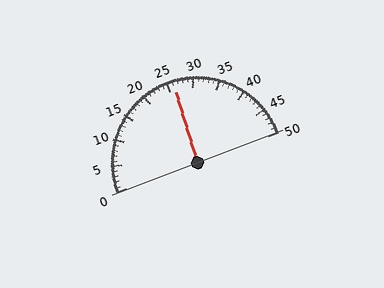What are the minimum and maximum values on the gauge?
The gauge ranges from 0 to 50.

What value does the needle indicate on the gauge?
The needle indicates approximately 26.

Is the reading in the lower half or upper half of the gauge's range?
The reading is in the upper half of the range (0 to 50).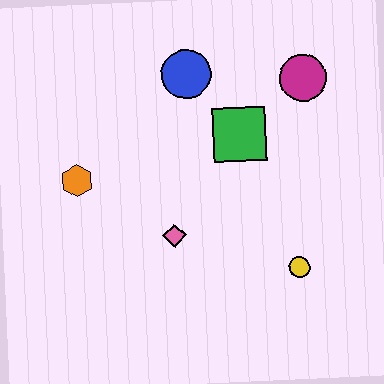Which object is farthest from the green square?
The orange hexagon is farthest from the green square.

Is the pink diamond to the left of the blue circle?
Yes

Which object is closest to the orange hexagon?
The pink diamond is closest to the orange hexagon.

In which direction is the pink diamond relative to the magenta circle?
The pink diamond is below the magenta circle.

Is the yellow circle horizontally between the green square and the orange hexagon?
No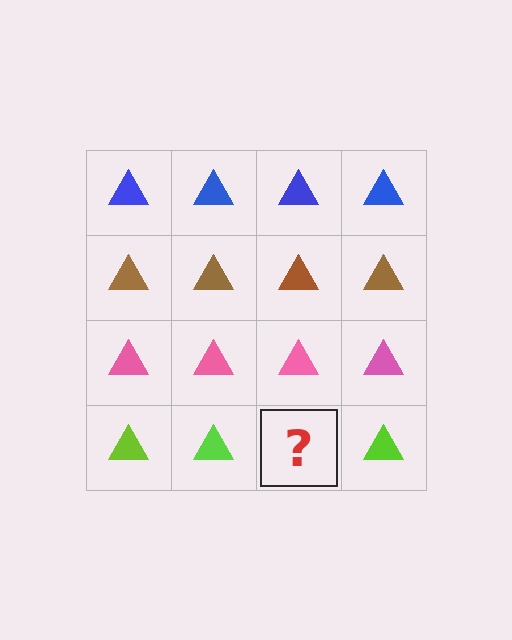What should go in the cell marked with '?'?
The missing cell should contain a lime triangle.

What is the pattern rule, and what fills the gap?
The rule is that each row has a consistent color. The gap should be filled with a lime triangle.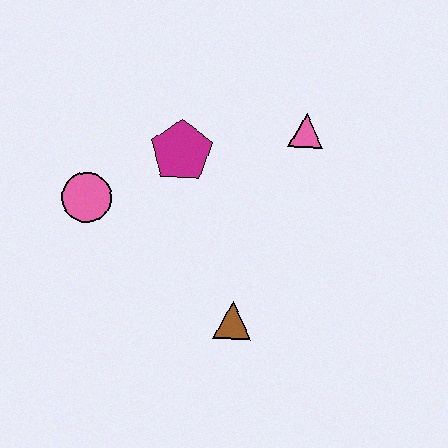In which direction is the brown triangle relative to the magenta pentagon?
The brown triangle is below the magenta pentagon.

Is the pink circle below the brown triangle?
No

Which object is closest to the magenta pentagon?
The pink circle is closest to the magenta pentagon.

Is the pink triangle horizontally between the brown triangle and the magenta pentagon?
No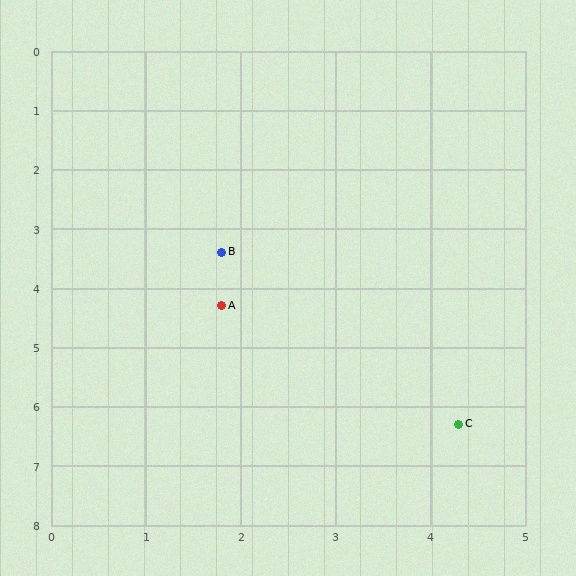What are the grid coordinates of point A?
Point A is at approximately (1.8, 4.3).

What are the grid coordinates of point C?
Point C is at approximately (4.3, 6.3).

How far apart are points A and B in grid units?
Points A and B are about 0.9 grid units apart.